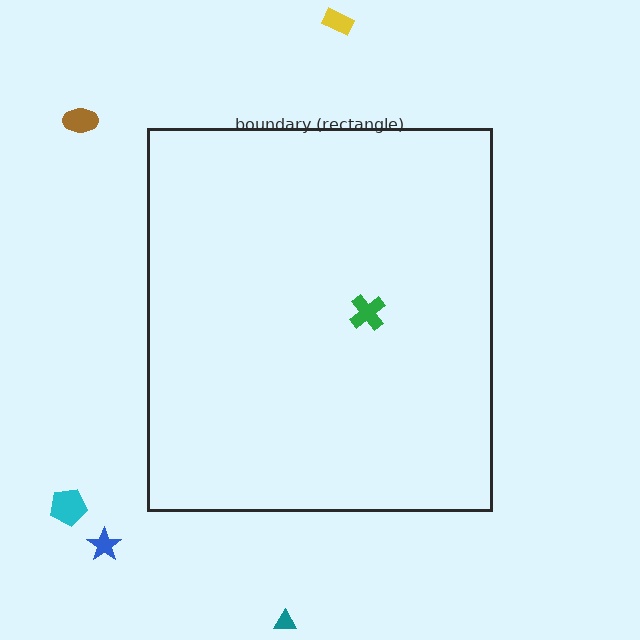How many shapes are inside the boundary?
1 inside, 5 outside.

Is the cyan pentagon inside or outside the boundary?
Outside.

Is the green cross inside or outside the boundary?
Inside.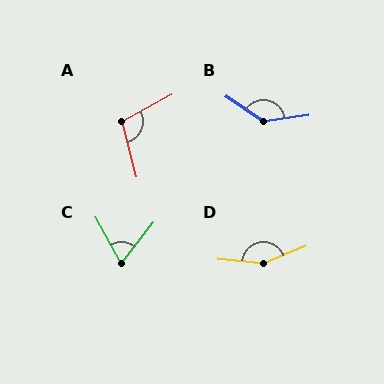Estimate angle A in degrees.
Approximately 104 degrees.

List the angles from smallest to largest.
C (67°), A (104°), B (138°), D (152°).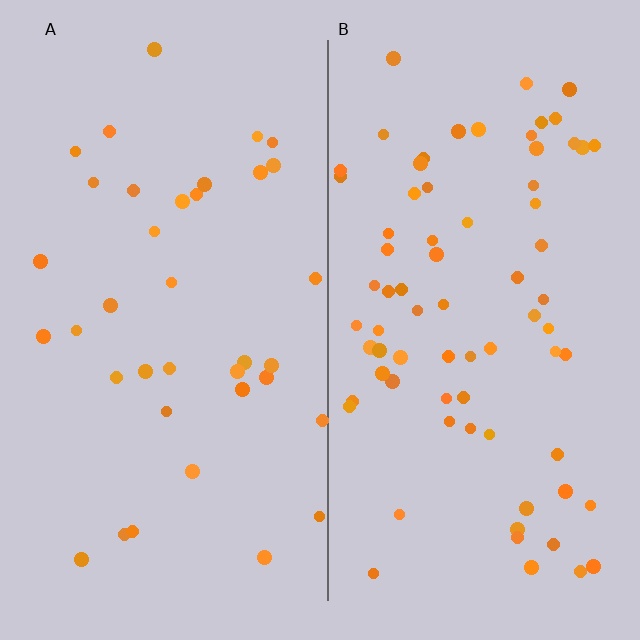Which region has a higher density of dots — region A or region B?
B (the right).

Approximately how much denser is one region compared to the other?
Approximately 2.0× — region B over region A.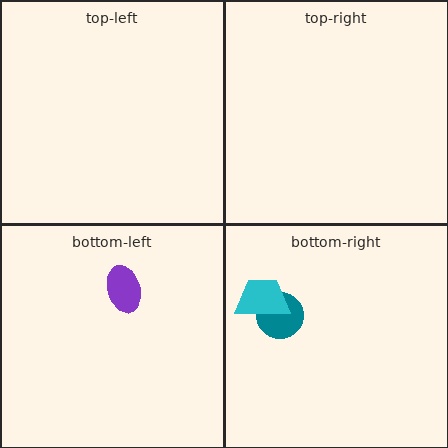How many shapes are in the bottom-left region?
1.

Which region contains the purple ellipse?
The bottom-left region.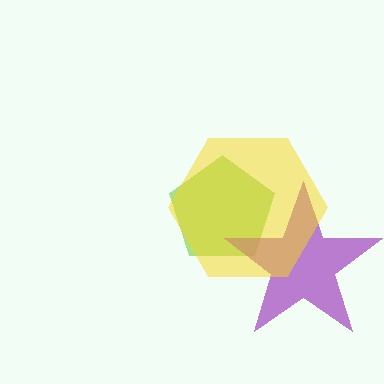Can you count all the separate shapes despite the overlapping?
Yes, there are 3 separate shapes.